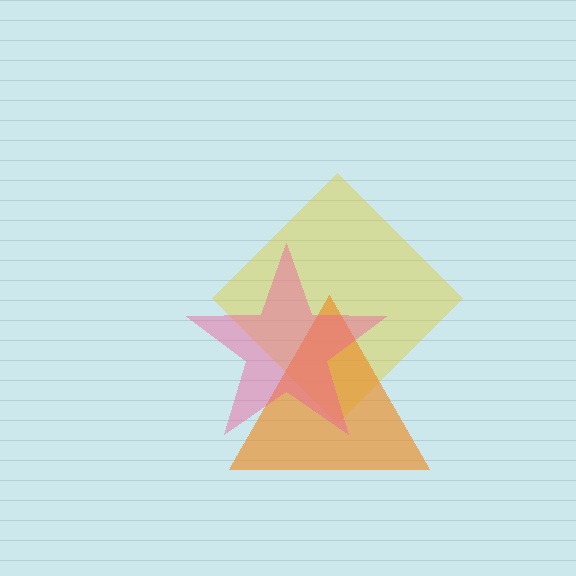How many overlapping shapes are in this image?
There are 3 overlapping shapes in the image.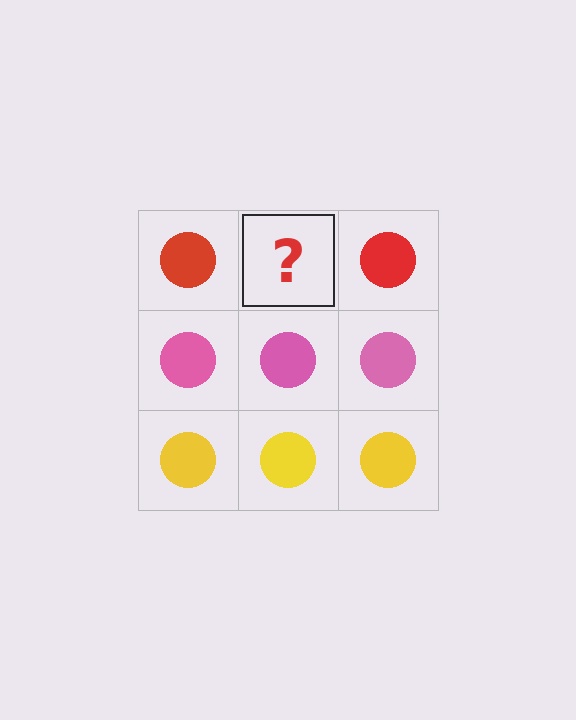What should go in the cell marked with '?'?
The missing cell should contain a red circle.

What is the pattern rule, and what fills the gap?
The rule is that each row has a consistent color. The gap should be filled with a red circle.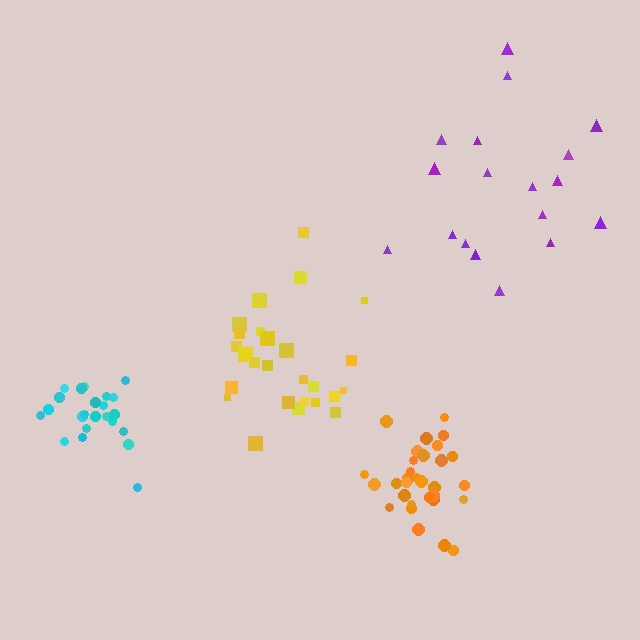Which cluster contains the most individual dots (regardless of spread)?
Orange (32).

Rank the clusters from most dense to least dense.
cyan, orange, yellow, purple.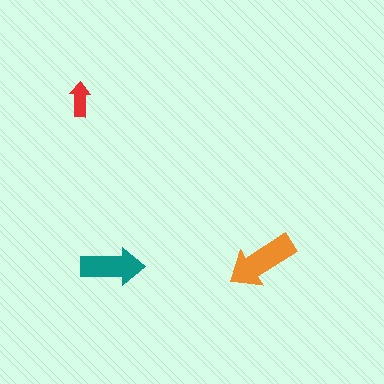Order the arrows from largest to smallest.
the orange one, the teal one, the red one.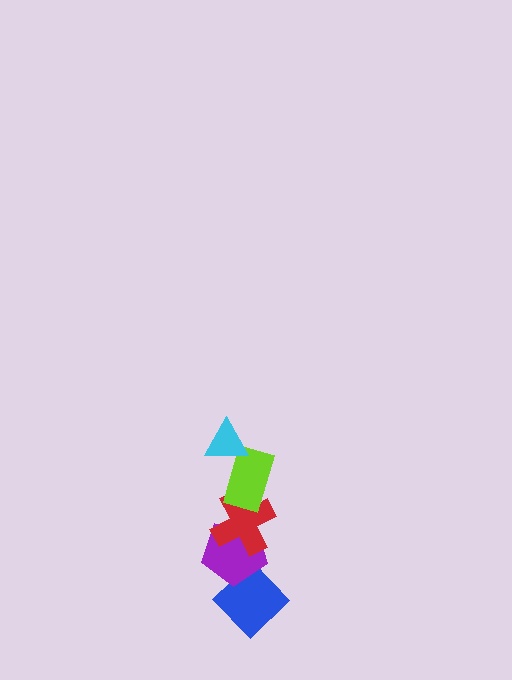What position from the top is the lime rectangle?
The lime rectangle is 2nd from the top.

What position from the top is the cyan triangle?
The cyan triangle is 1st from the top.